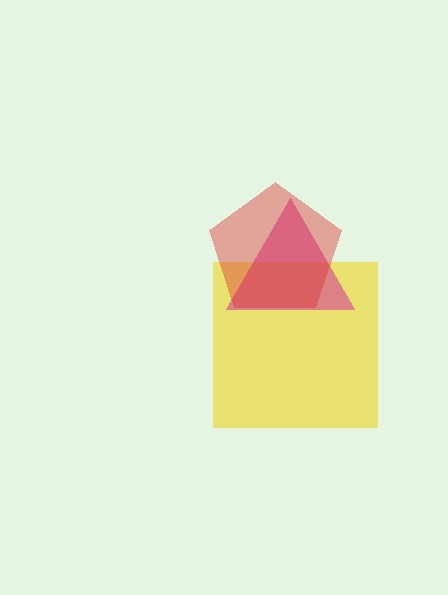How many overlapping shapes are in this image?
There are 3 overlapping shapes in the image.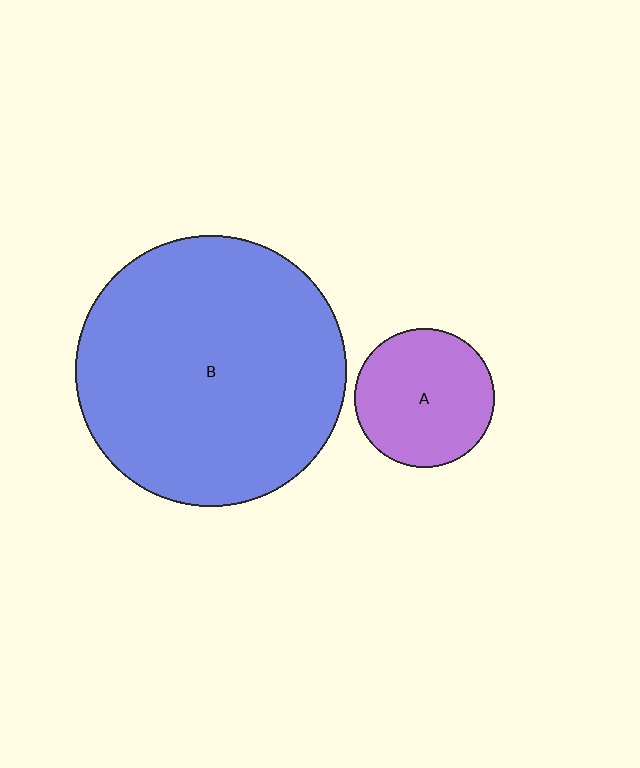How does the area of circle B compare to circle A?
Approximately 3.8 times.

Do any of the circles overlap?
No, none of the circles overlap.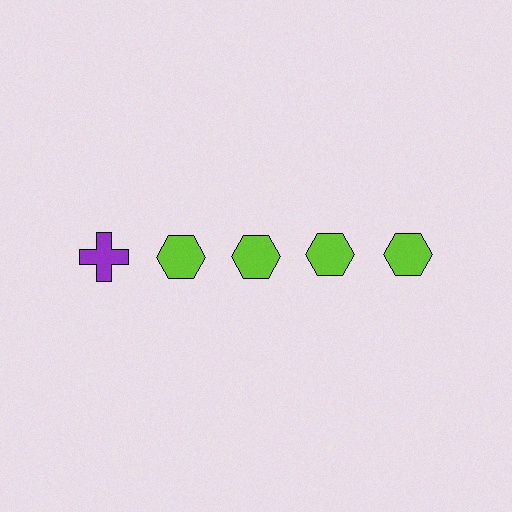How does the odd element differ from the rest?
It differs in both color (purple instead of lime) and shape (cross instead of hexagon).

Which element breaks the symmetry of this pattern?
The purple cross in the top row, leftmost column breaks the symmetry. All other shapes are lime hexagons.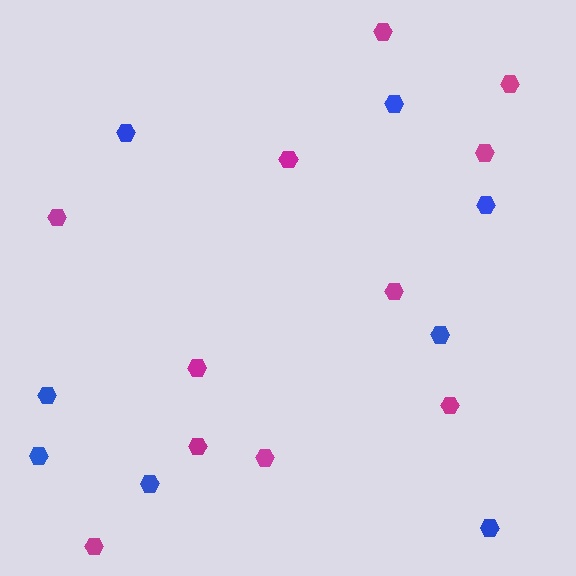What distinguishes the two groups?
There are 2 groups: one group of blue hexagons (8) and one group of magenta hexagons (11).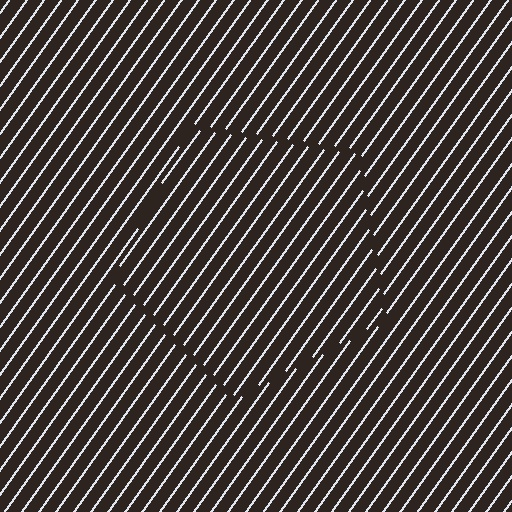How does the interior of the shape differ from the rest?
The interior of the shape contains the same grating, shifted by half a period — the contour is defined by the phase discontinuity where line-ends from the inner and outer gratings abut.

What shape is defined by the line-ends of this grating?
An illusory pentagon. The interior of the shape contains the same grating, shifted by half a period — the contour is defined by the phase discontinuity where line-ends from the inner and outer gratings abut.